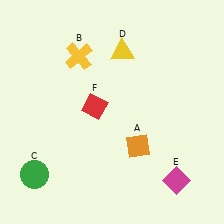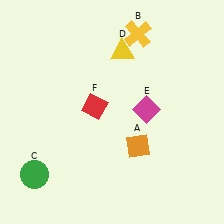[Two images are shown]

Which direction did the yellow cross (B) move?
The yellow cross (B) moved right.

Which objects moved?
The objects that moved are: the yellow cross (B), the magenta diamond (E).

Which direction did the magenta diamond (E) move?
The magenta diamond (E) moved up.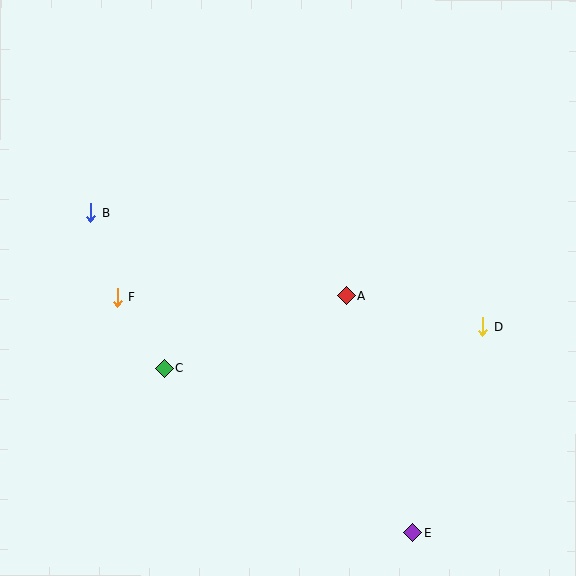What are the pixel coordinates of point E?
Point E is at (413, 533).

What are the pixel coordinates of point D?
Point D is at (482, 326).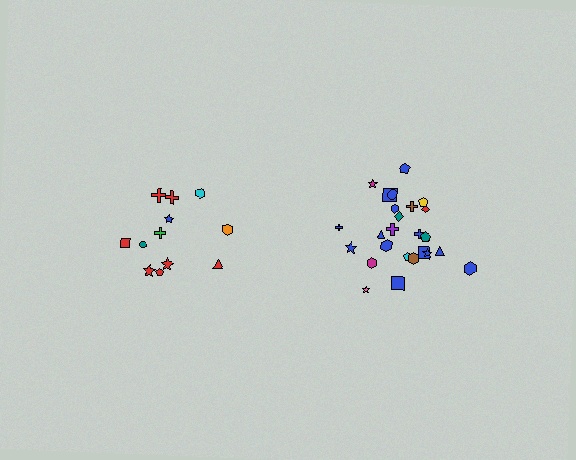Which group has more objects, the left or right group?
The right group.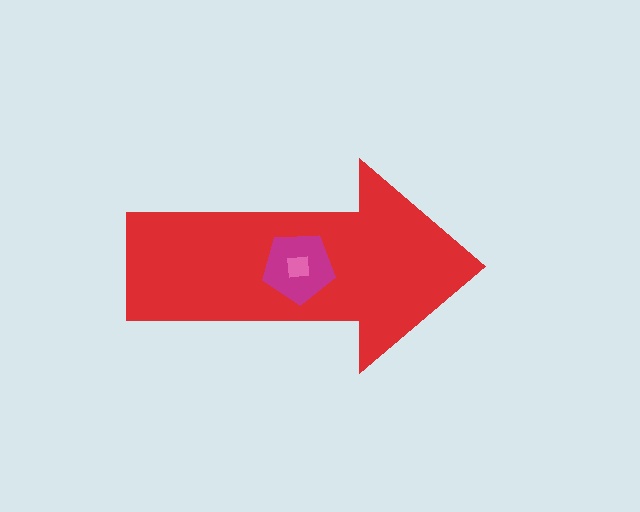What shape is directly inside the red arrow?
The magenta pentagon.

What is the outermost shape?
The red arrow.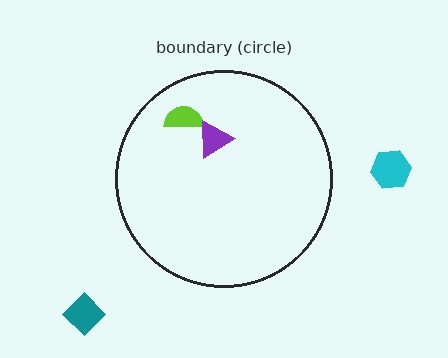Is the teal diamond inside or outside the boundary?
Outside.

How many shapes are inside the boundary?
2 inside, 2 outside.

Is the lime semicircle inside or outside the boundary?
Inside.